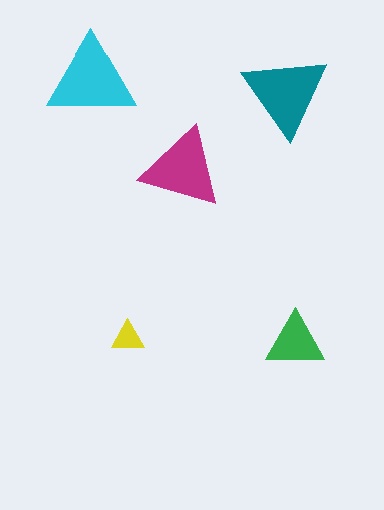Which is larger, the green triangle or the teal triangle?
The teal one.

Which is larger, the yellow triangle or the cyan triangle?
The cyan one.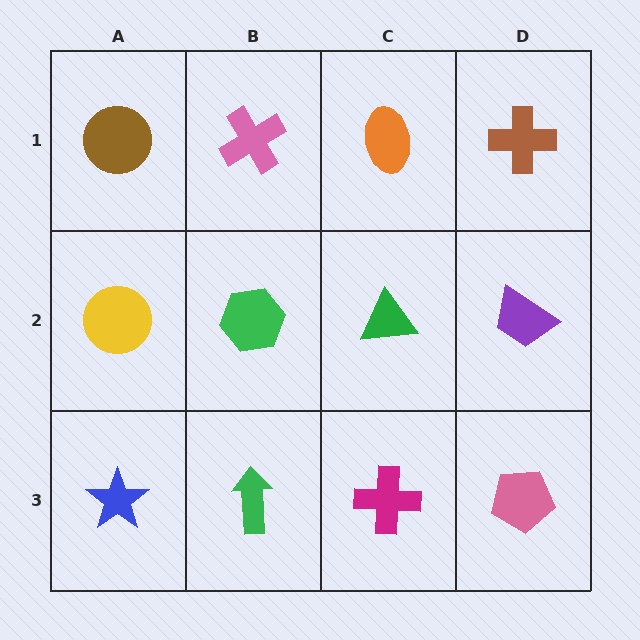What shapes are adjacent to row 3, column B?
A green hexagon (row 2, column B), a blue star (row 3, column A), a magenta cross (row 3, column C).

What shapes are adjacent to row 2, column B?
A pink cross (row 1, column B), a green arrow (row 3, column B), a yellow circle (row 2, column A), a green triangle (row 2, column C).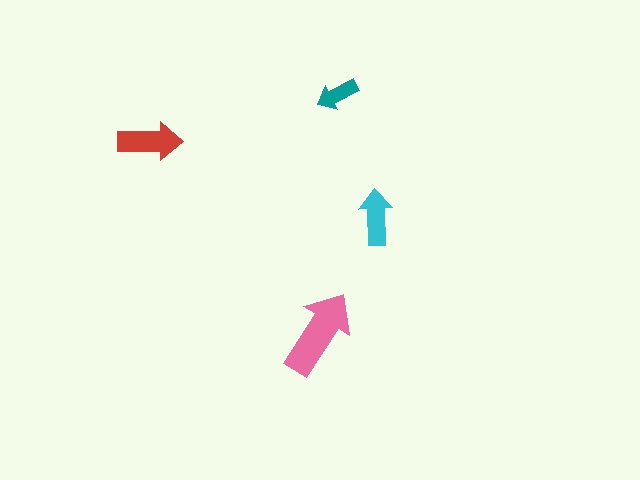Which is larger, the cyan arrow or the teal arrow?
The cyan one.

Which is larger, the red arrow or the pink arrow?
The pink one.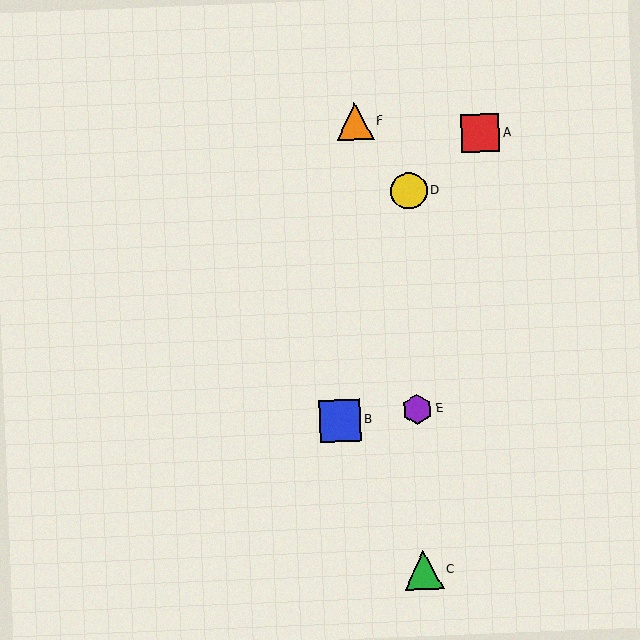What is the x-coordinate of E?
Object E is at x≈418.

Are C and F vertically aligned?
No, C is at x≈424 and F is at x≈355.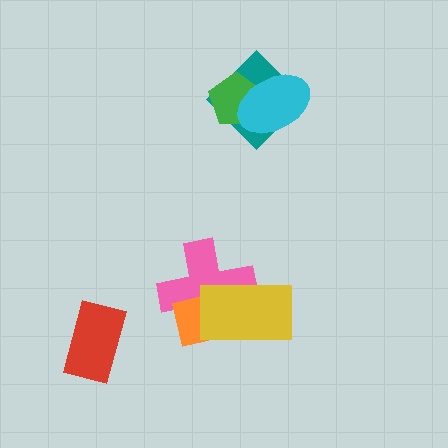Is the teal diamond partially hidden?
Yes, it is partially covered by another shape.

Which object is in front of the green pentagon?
The cyan ellipse is in front of the green pentagon.